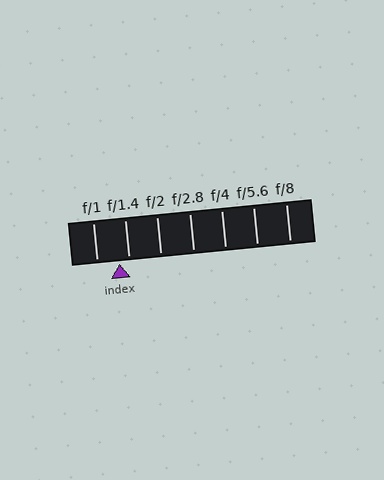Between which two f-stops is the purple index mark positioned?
The index mark is between f/1 and f/1.4.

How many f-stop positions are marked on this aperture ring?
There are 7 f-stop positions marked.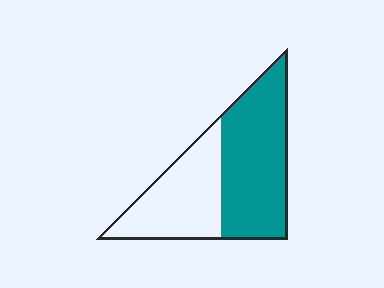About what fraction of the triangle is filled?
About three fifths (3/5).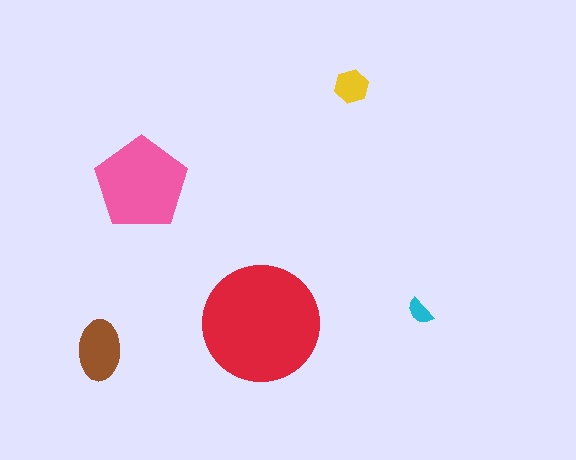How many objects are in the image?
There are 5 objects in the image.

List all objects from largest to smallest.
The red circle, the pink pentagon, the brown ellipse, the yellow hexagon, the cyan semicircle.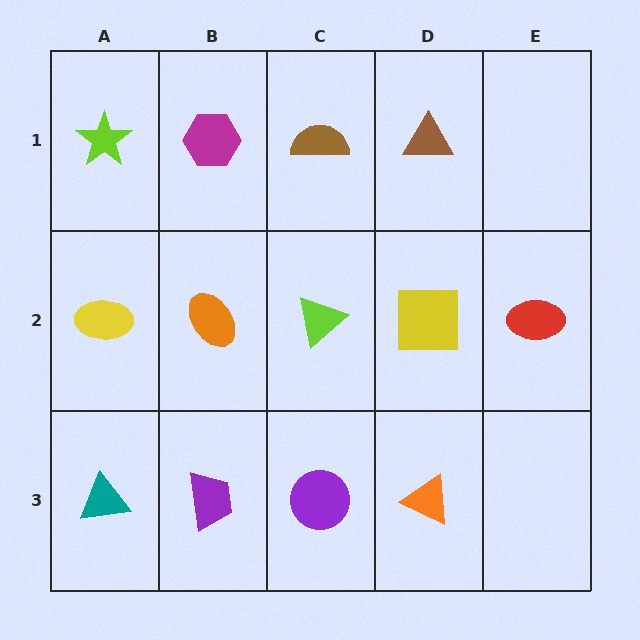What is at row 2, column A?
A yellow ellipse.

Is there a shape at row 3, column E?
No, that cell is empty.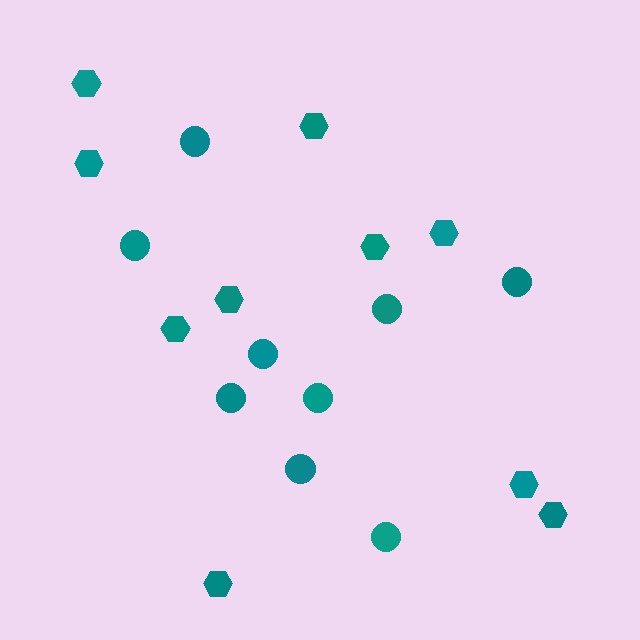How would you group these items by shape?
There are 2 groups: one group of hexagons (10) and one group of circles (9).